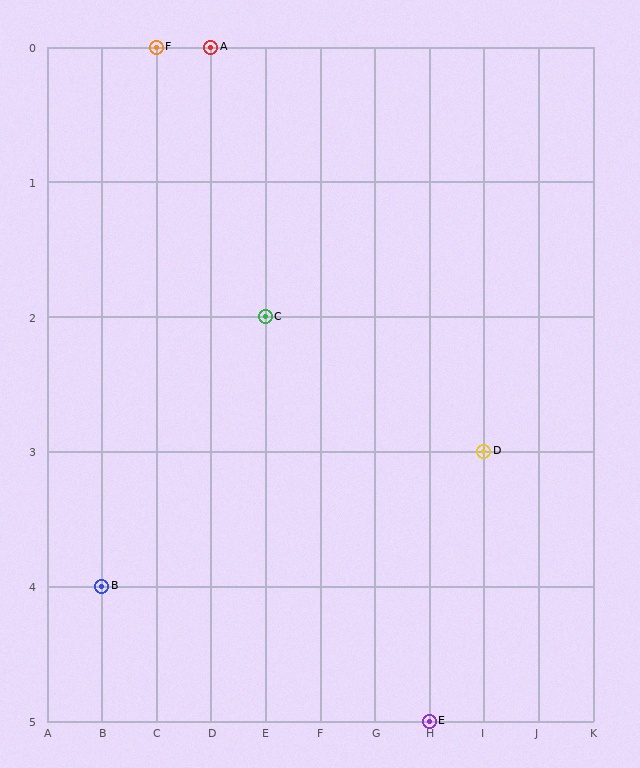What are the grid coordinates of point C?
Point C is at grid coordinates (E, 2).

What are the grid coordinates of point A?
Point A is at grid coordinates (D, 0).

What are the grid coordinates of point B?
Point B is at grid coordinates (B, 4).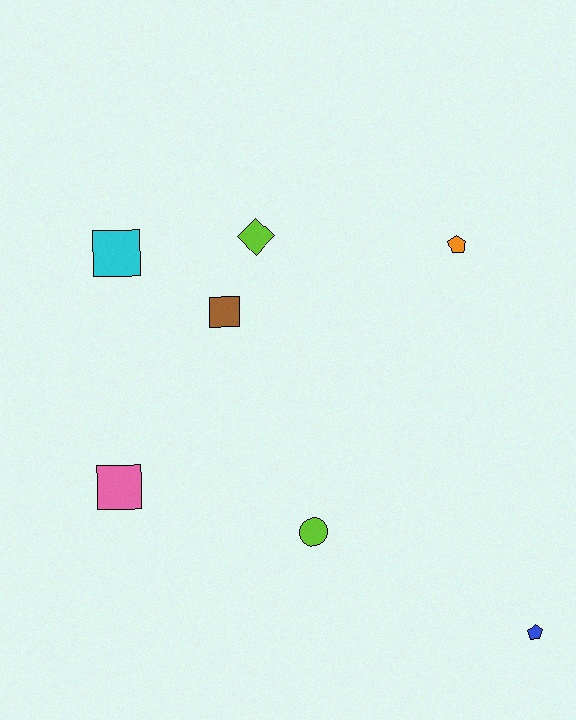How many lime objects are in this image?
There are 2 lime objects.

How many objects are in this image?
There are 7 objects.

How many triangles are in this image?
There are no triangles.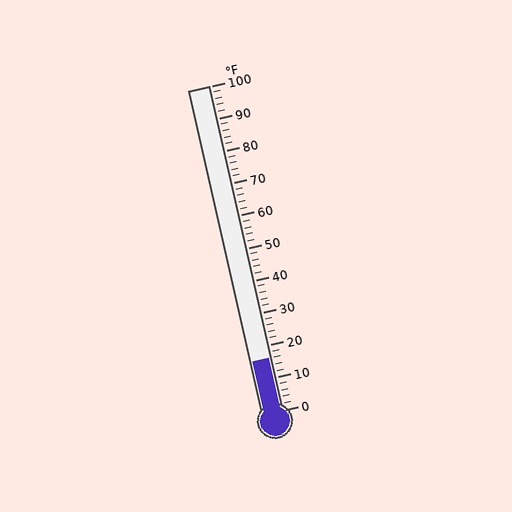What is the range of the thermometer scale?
The thermometer scale ranges from 0°F to 100°F.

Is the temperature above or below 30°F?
The temperature is below 30°F.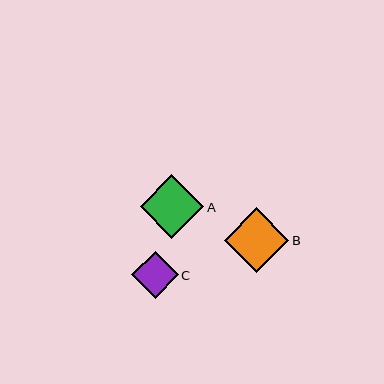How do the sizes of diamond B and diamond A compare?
Diamond B and diamond A are approximately the same size.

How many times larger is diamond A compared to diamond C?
Diamond A is approximately 1.4 times the size of diamond C.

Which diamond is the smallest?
Diamond C is the smallest with a size of approximately 46 pixels.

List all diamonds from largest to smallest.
From largest to smallest: B, A, C.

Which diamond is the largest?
Diamond B is the largest with a size of approximately 64 pixels.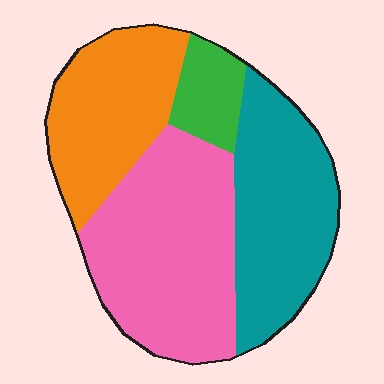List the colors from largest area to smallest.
From largest to smallest: pink, teal, orange, green.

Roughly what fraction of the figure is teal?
Teal covers around 30% of the figure.